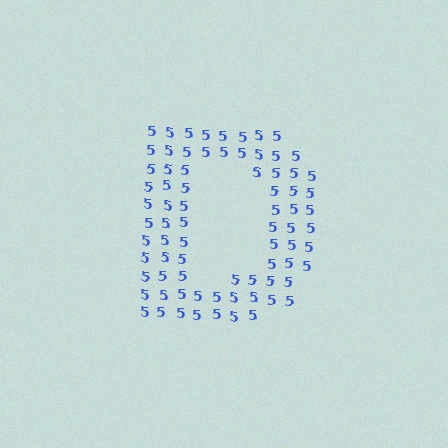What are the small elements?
The small elements are digit 5's.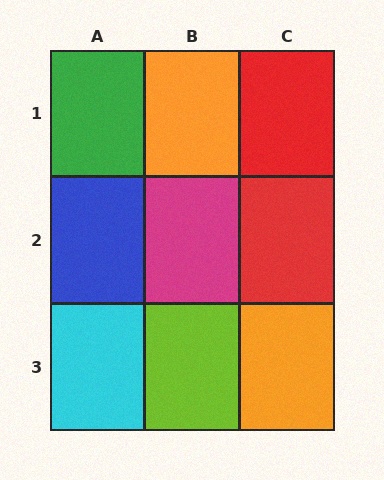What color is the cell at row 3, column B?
Lime.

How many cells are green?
1 cell is green.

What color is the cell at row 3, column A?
Cyan.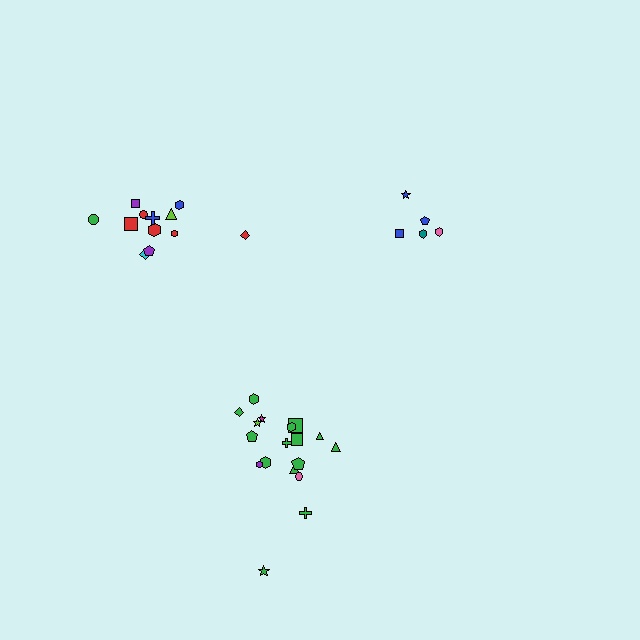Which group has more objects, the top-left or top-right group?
The top-left group.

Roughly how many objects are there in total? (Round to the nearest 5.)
Roughly 35 objects in total.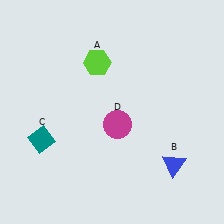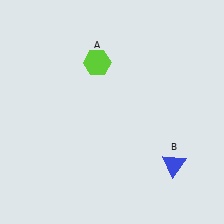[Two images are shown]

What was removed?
The magenta circle (D), the teal diamond (C) were removed in Image 2.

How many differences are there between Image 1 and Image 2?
There are 2 differences between the two images.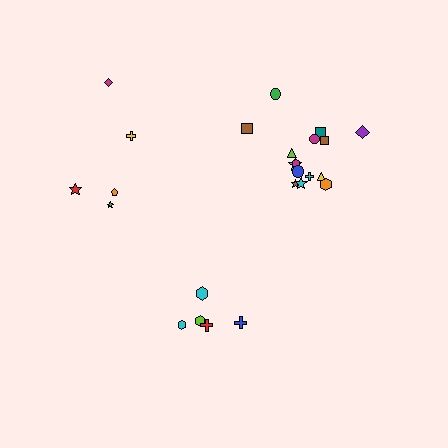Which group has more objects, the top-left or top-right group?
The top-right group.